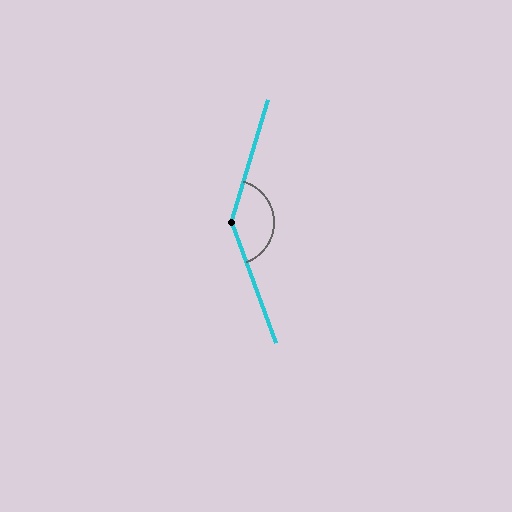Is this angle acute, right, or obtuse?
It is obtuse.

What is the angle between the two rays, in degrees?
Approximately 143 degrees.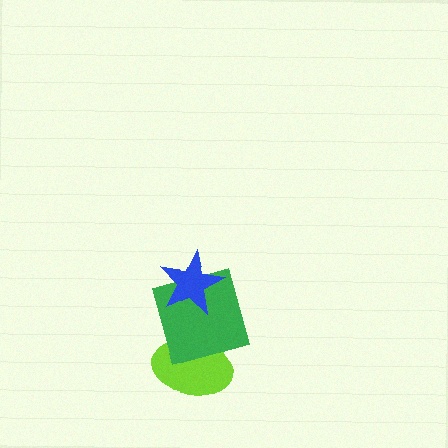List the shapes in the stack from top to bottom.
From top to bottom: the blue star, the green square, the lime ellipse.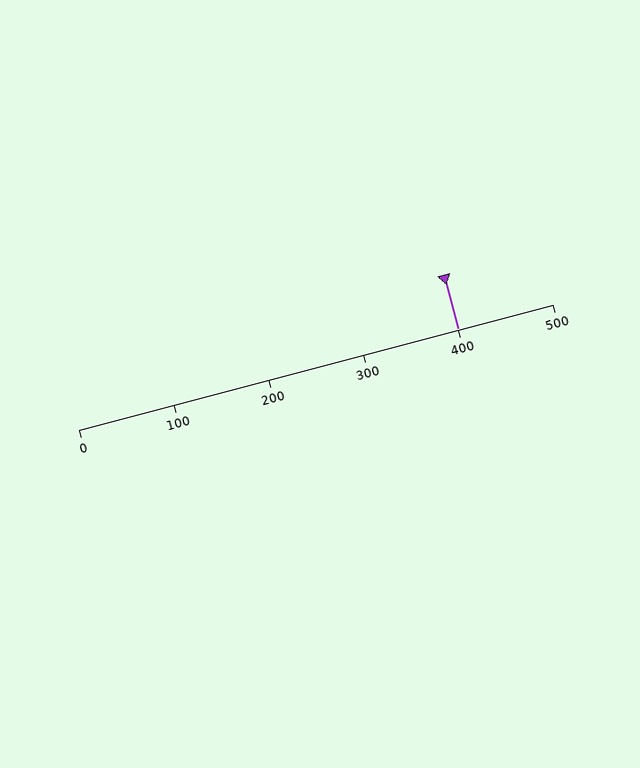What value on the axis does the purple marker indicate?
The marker indicates approximately 400.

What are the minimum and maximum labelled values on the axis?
The axis runs from 0 to 500.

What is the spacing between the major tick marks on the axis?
The major ticks are spaced 100 apart.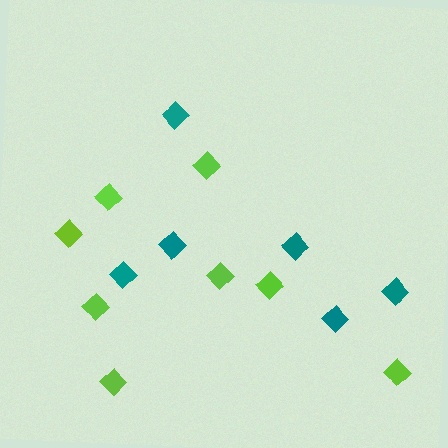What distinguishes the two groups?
There are 2 groups: one group of lime diamonds (8) and one group of teal diamonds (6).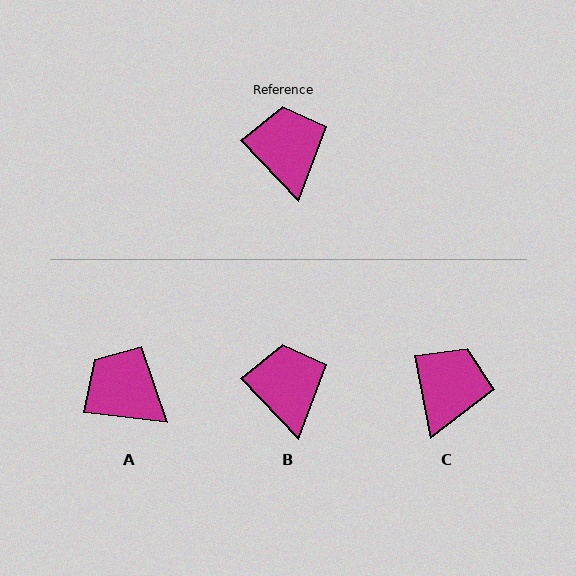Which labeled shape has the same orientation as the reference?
B.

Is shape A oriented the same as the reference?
No, it is off by about 40 degrees.